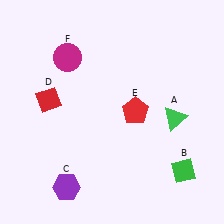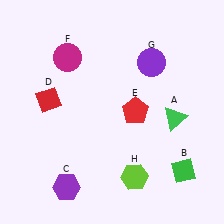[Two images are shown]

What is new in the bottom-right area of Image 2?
A lime hexagon (H) was added in the bottom-right area of Image 2.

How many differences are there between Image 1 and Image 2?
There are 2 differences between the two images.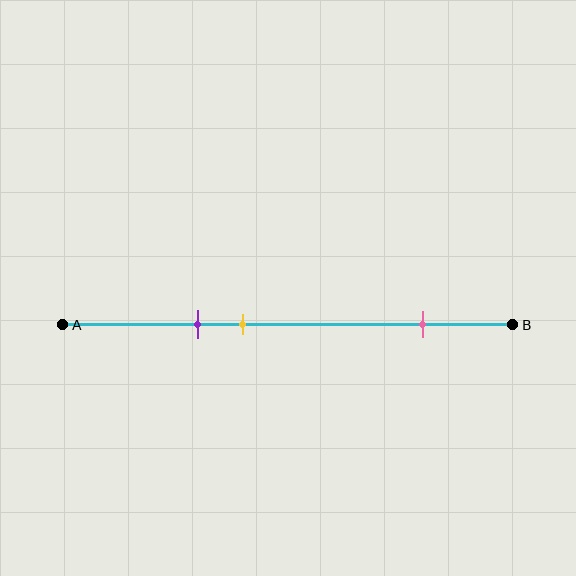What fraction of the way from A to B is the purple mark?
The purple mark is approximately 30% (0.3) of the way from A to B.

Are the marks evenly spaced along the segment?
No, the marks are not evenly spaced.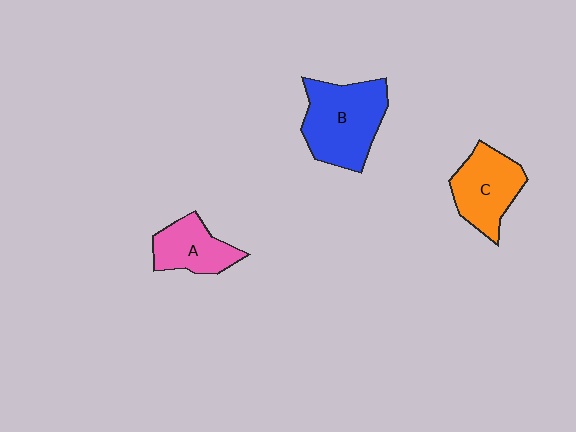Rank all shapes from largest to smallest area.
From largest to smallest: B (blue), C (orange), A (pink).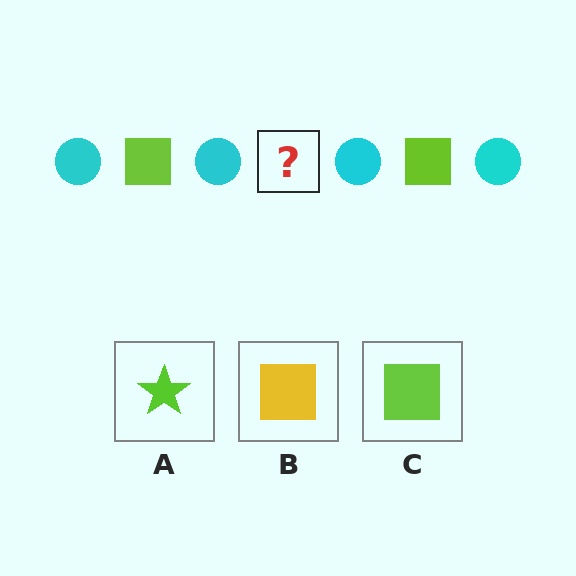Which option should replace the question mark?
Option C.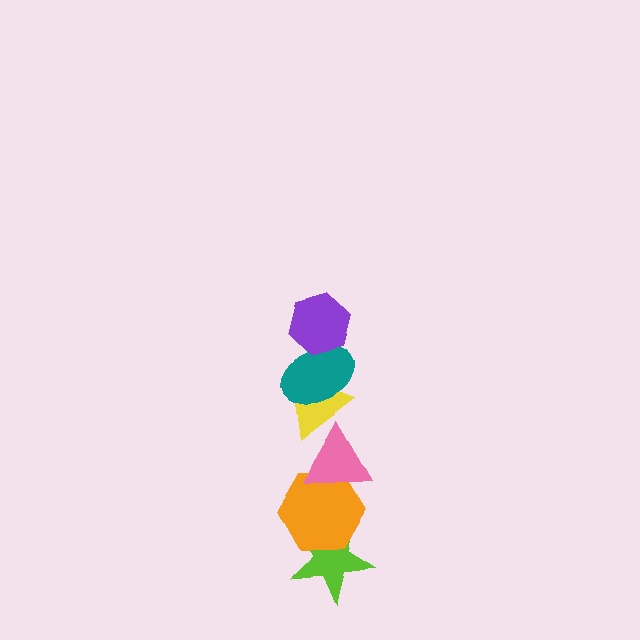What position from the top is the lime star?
The lime star is 6th from the top.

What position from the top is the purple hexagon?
The purple hexagon is 1st from the top.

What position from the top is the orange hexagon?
The orange hexagon is 5th from the top.